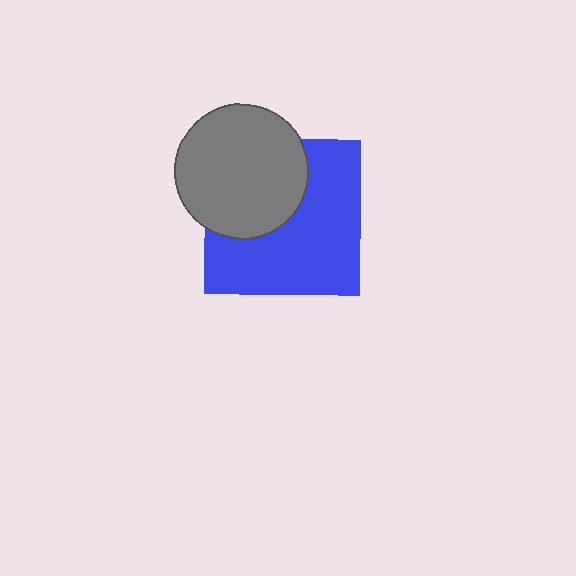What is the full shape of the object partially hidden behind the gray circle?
The partially hidden object is a blue square.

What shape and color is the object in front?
The object in front is a gray circle.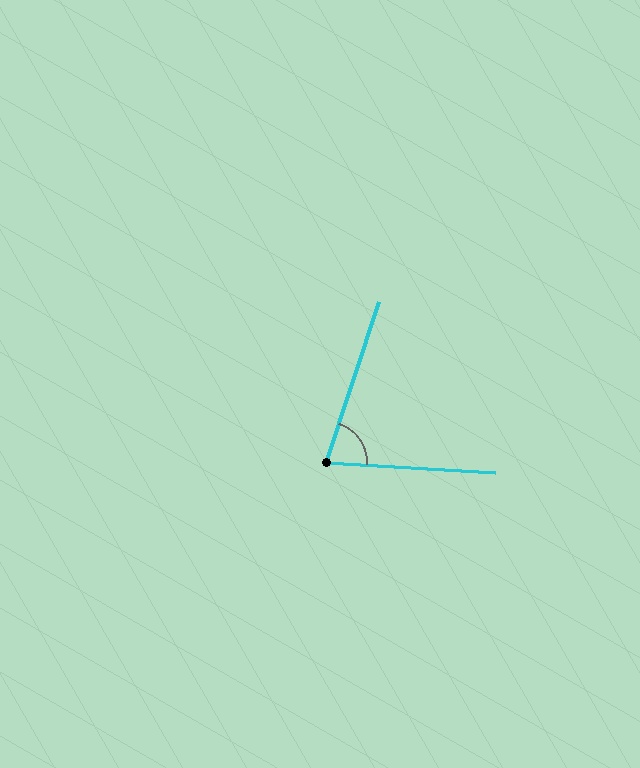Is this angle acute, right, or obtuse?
It is acute.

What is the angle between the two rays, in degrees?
Approximately 75 degrees.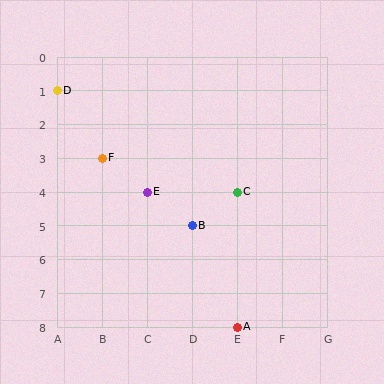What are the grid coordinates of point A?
Point A is at grid coordinates (E, 8).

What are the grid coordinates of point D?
Point D is at grid coordinates (A, 1).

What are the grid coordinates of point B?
Point B is at grid coordinates (D, 5).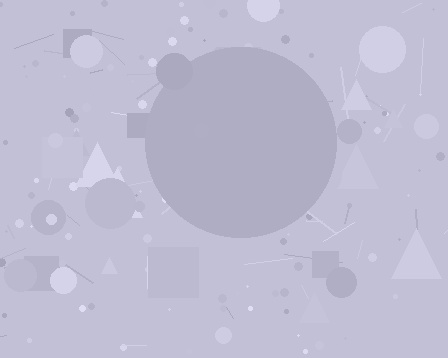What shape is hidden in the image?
A circle is hidden in the image.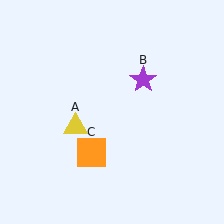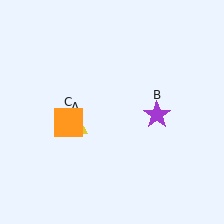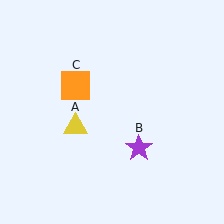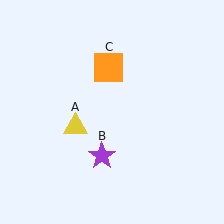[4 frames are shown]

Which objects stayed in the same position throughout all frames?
Yellow triangle (object A) remained stationary.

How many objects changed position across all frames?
2 objects changed position: purple star (object B), orange square (object C).